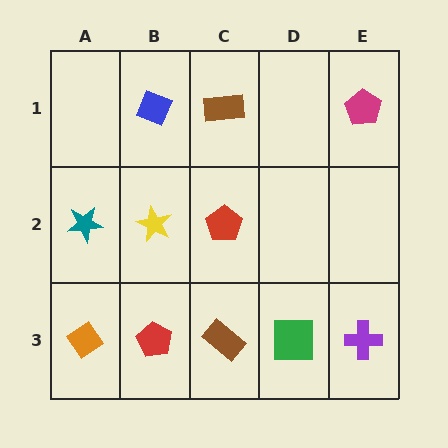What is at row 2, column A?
A teal star.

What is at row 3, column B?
A red pentagon.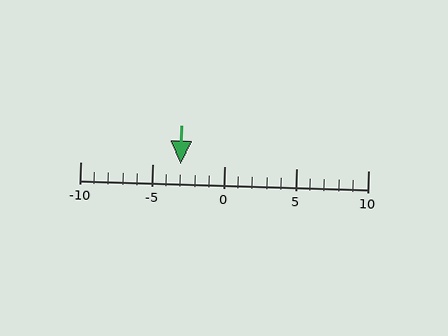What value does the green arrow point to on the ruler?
The green arrow points to approximately -3.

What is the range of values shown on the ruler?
The ruler shows values from -10 to 10.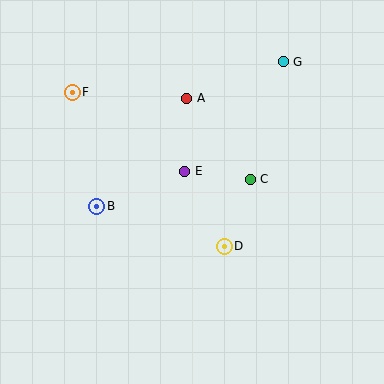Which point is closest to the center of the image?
Point E at (185, 171) is closest to the center.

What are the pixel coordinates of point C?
Point C is at (250, 179).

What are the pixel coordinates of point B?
Point B is at (97, 206).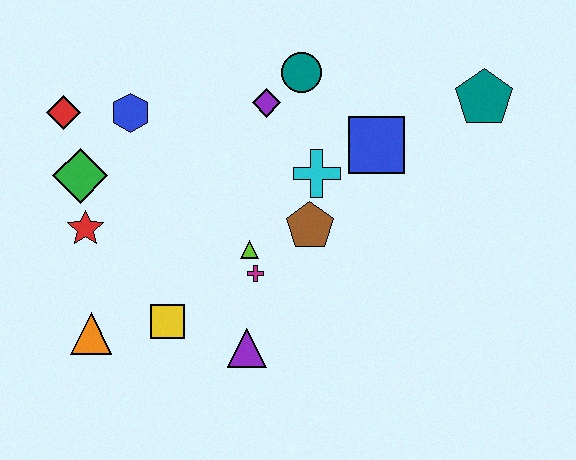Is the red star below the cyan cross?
Yes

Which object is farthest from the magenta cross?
The teal pentagon is farthest from the magenta cross.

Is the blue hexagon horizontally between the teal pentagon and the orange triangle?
Yes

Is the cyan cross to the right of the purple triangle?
Yes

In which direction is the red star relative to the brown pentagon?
The red star is to the left of the brown pentagon.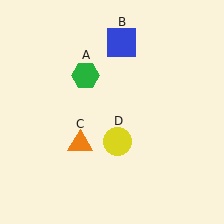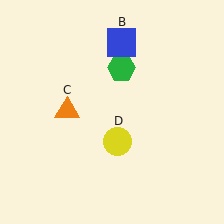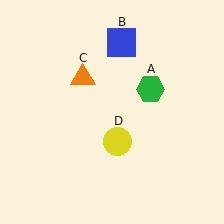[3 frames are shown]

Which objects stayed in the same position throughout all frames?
Blue square (object B) and yellow circle (object D) remained stationary.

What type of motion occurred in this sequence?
The green hexagon (object A), orange triangle (object C) rotated clockwise around the center of the scene.